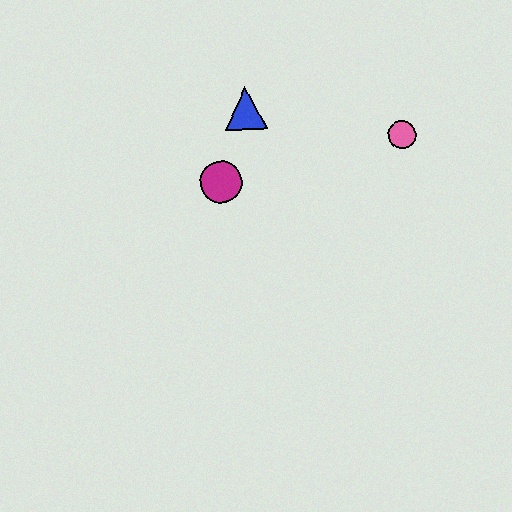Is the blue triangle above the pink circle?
Yes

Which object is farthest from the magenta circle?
The pink circle is farthest from the magenta circle.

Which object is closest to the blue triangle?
The magenta circle is closest to the blue triangle.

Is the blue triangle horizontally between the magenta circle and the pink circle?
Yes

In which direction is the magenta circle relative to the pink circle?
The magenta circle is to the left of the pink circle.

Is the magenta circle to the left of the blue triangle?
Yes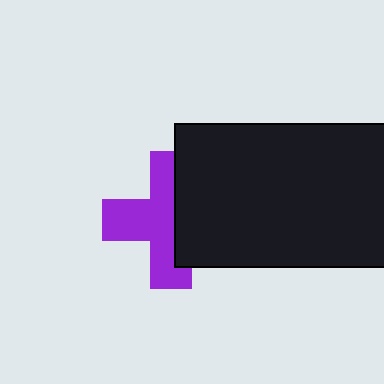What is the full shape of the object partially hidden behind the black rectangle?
The partially hidden object is a purple cross.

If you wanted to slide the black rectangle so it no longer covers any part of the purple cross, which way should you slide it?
Slide it right — that is the most direct way to separate the two shapes.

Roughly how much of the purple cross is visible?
About half of it is visible (roughly 58%).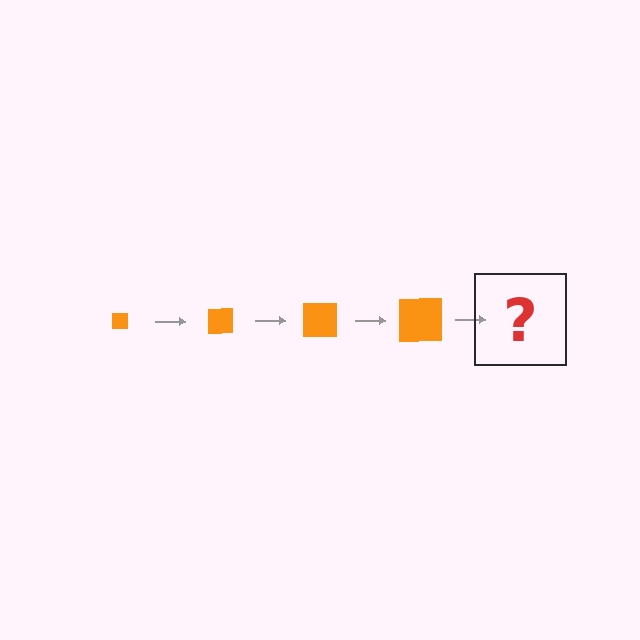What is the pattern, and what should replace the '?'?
The pattern is that the square gets progressively larger each step. The '?' should be an orange square, larger than the previous one.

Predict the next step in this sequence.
The next step is an orange square, larger than the previous one.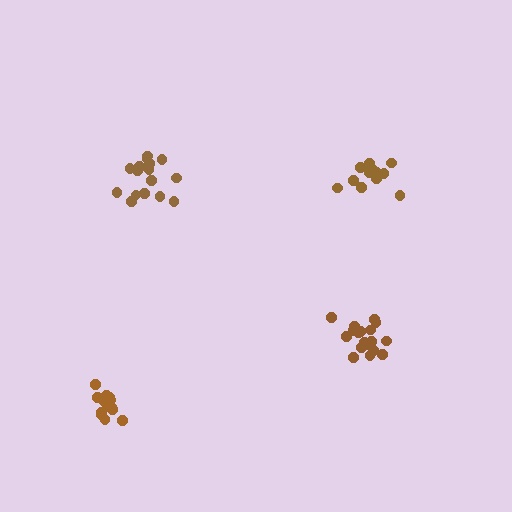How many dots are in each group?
Group 1: 17 dots, Group 2: 13 dots, Group 3: 13 dots, Group 4: 19 dots (62 total).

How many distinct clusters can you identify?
There are 4 distinct clusters.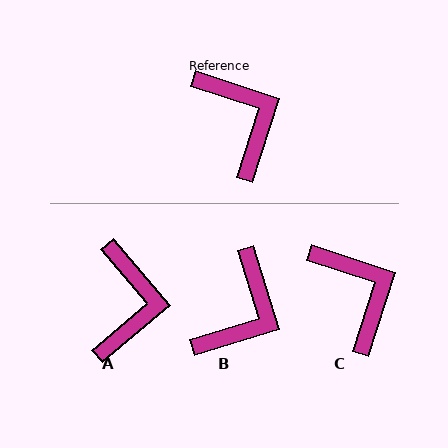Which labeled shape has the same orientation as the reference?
C.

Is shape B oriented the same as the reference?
No, it is off by about 55 degrees.